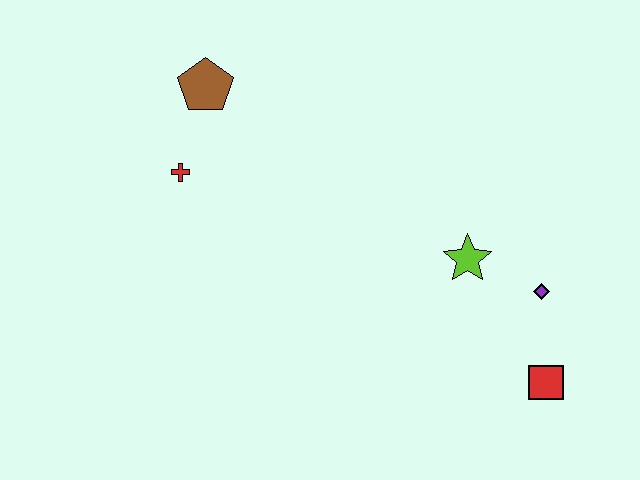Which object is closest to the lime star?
The purple diamond is closest to the lime star.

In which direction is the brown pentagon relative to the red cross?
The brown pentagon is above the red cross.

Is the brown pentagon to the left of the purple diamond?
Yes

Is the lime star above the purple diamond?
Yes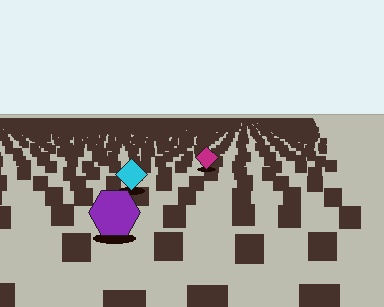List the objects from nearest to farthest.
From nearest to farthest: the purple hexagon, the cyan diamond, the magenta diamond.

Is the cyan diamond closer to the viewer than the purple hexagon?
No. The purple hexagon is closer — you can tell from the texture gradient: the ground texture is coarser near it.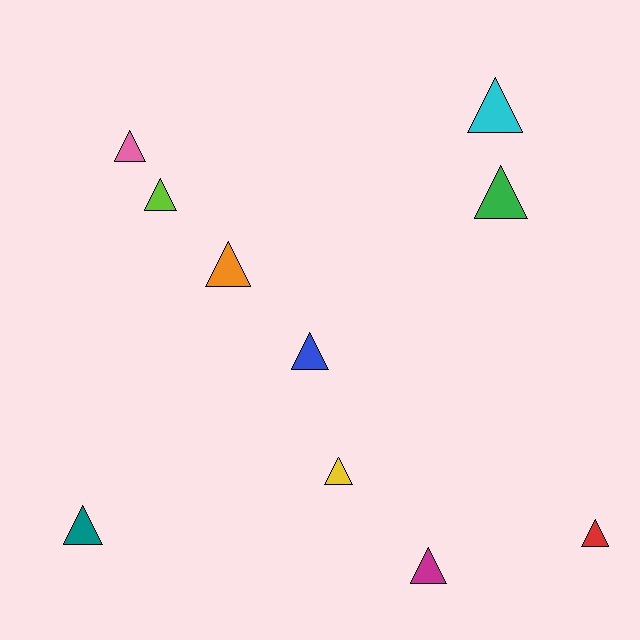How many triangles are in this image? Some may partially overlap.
There are 10 triangles.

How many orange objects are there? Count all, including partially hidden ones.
There is 1 orange object.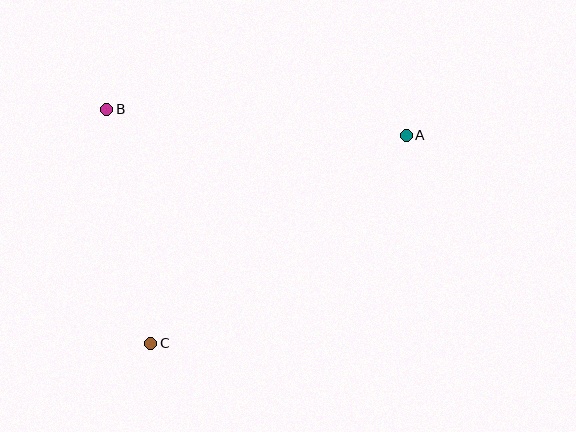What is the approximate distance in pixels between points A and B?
The distance between A and B is approximately 301 pixels.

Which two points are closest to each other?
Points B and C are closest to each other.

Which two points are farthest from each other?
Points A and C are farthest from each other.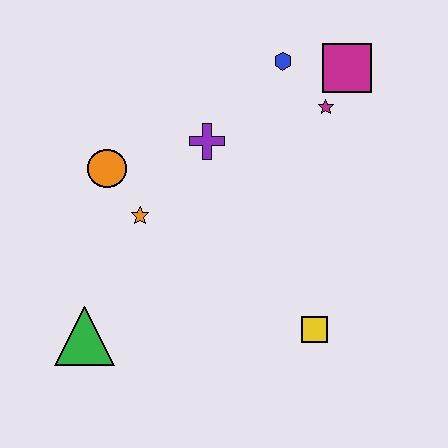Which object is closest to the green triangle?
The orange star is closest to the green triangle.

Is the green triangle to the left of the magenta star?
Yes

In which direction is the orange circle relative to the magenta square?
The orange circle is to the left of the magenta square.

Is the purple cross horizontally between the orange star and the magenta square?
Yes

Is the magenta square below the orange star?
No